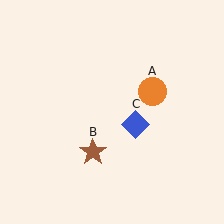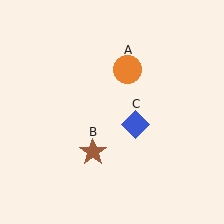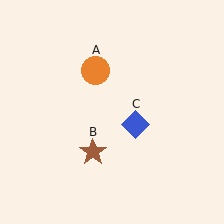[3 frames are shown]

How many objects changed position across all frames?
1 object changed position: orange circle (object A).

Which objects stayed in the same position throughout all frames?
Brown star (object B) and blue diamond (object C) remained stationary.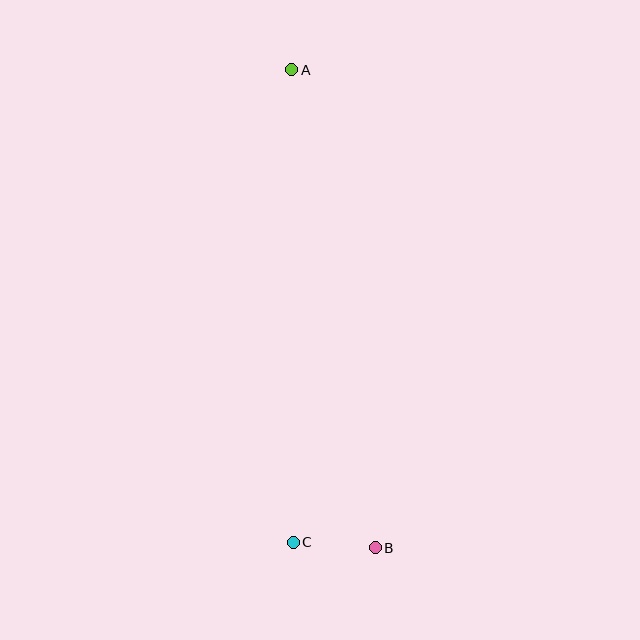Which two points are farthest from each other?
Points A and B are farthest from each other.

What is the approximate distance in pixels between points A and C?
The distance between A and C is approximately 473 pixels.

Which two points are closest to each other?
Points B and C are closest to each other.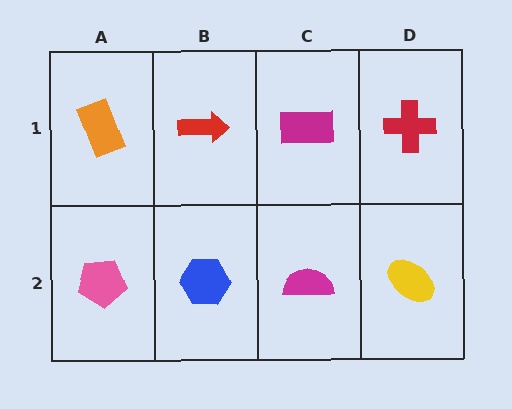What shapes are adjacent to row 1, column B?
A blue hexagon (row 2, column B), an orange rectangle (row 1, column A), a magenta rectangle (row 1, column C).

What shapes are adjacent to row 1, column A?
A pink pentagon (row 2, column A), a red arrow (row 1, column B).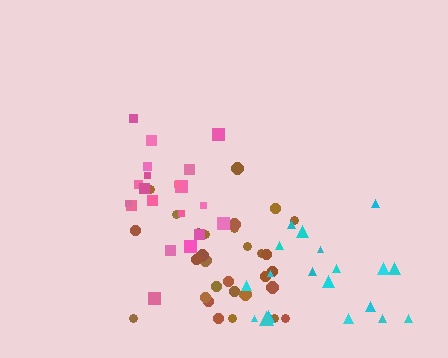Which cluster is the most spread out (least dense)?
Cyan.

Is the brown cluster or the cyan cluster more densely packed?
Brown.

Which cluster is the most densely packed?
Pink.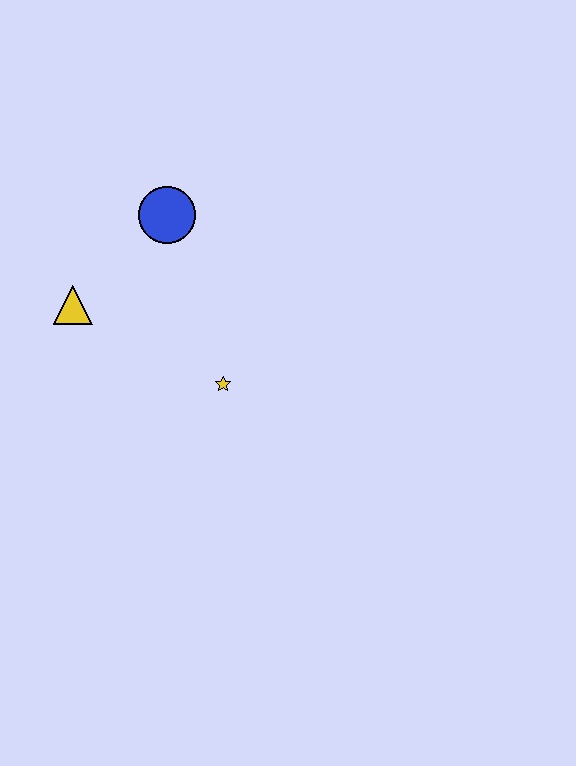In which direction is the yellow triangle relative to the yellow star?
The yellow triangle is to the left of the yellow star.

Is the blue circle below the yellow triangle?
No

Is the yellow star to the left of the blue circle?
No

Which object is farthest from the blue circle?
The yellow star is farthest from the blue circle.